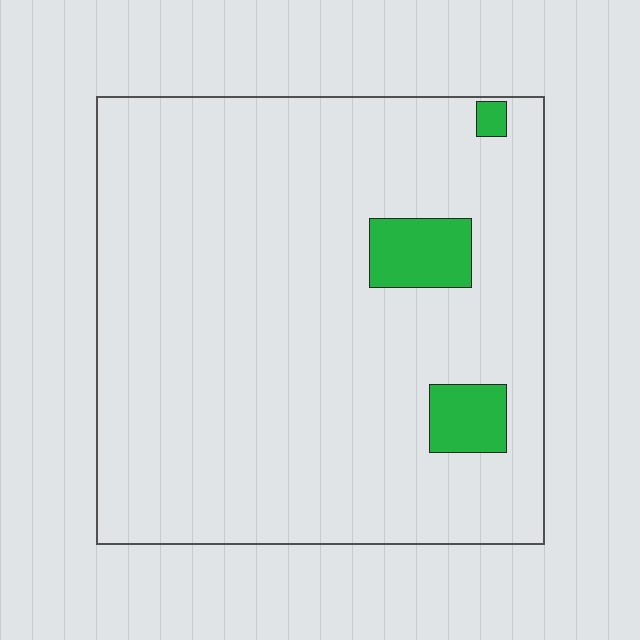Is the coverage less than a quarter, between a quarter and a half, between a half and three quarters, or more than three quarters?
Less than a quarter.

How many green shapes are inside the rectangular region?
3.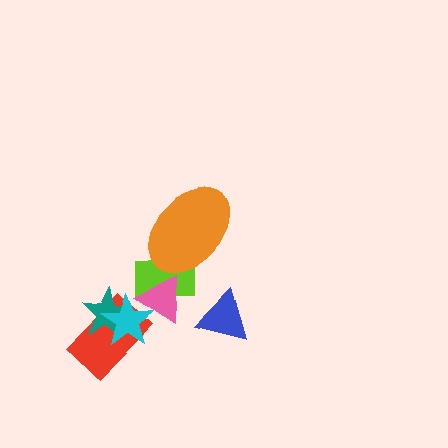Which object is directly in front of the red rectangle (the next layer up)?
The teal star is directly in front of the red rectangle.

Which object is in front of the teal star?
The cyan star is in front of the teal star.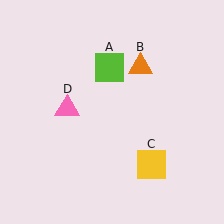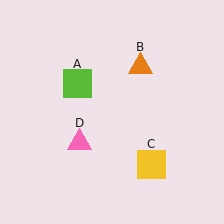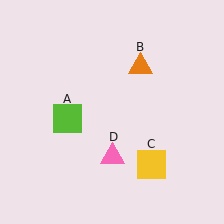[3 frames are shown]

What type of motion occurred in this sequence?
The lime square (object A), pink triangle (object D) rotated counterclockwise around the center of the scene.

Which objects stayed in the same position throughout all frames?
Orange triangle (object B) and yellow square (object C) remained stationary.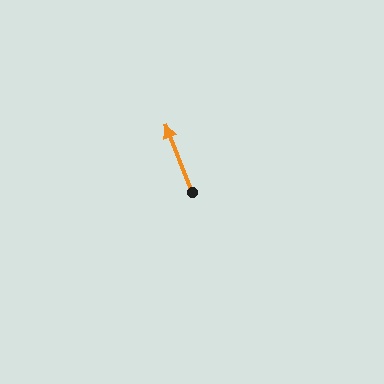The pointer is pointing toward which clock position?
Roughly 11 o'clock.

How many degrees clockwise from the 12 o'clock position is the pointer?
Approximately 338 degrees.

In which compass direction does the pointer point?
North.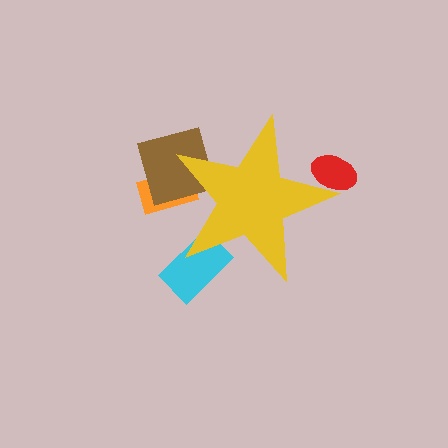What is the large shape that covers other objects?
A yellow star.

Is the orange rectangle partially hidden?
Yes, the orange rectangle is partially hidden behind the yellow star.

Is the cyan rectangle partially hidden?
Yes, the cyan rectangle is partially hidden behind the yellow star.